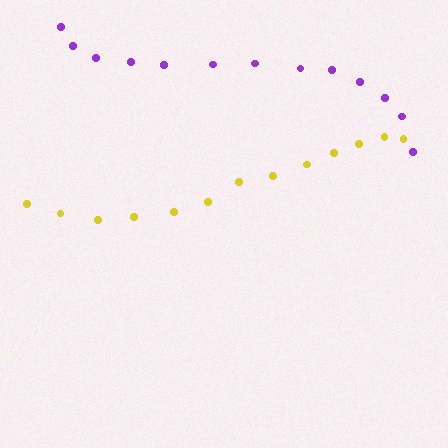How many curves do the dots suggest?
There are 2 distinct paths.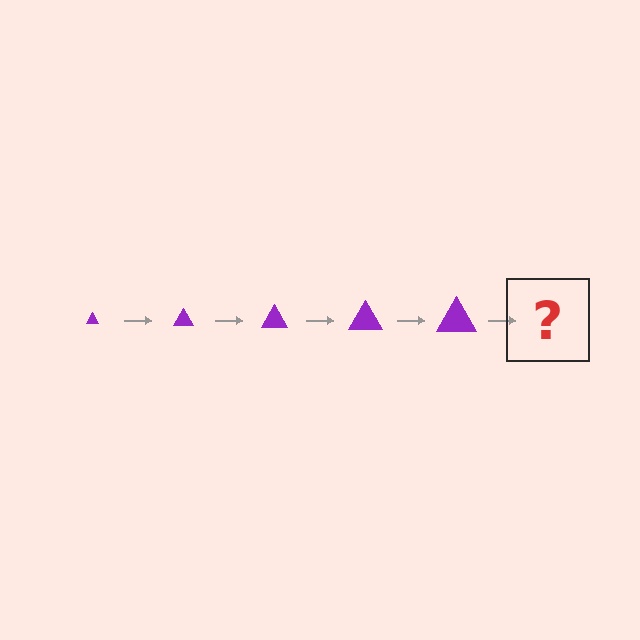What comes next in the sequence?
The next element should be a purple triangle, larger than the previous one.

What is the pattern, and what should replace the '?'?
The pattern is that the triangle gets progressively larger each step. The '?' should be a purple triangle, larger than the previous one.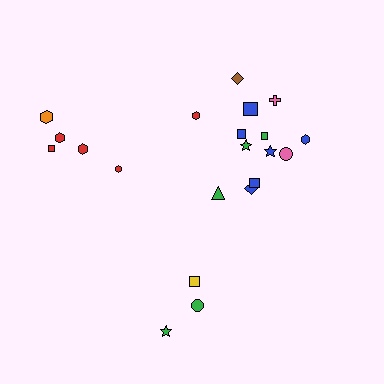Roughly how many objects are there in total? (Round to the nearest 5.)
Roughly 20 objects in total.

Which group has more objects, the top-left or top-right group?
The top-right group.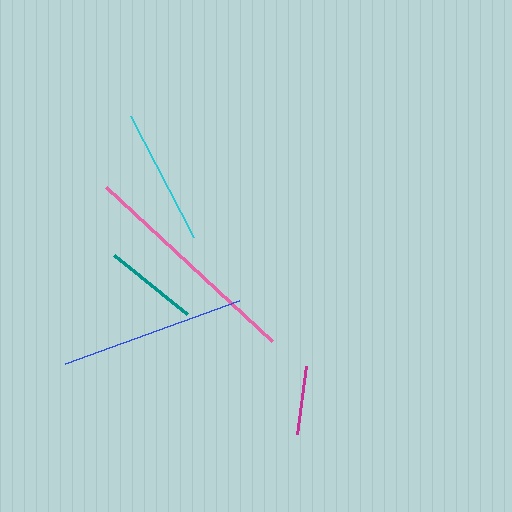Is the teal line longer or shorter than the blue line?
The blue line is longer than the teal line.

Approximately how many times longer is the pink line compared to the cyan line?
The pink line is approximately 1.7 times the length of the cyan line.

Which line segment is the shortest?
The magenta line is the shortest at approximately 68 pixels.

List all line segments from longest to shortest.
From longest to shortest: pink, blue, cyan, teal, magenta.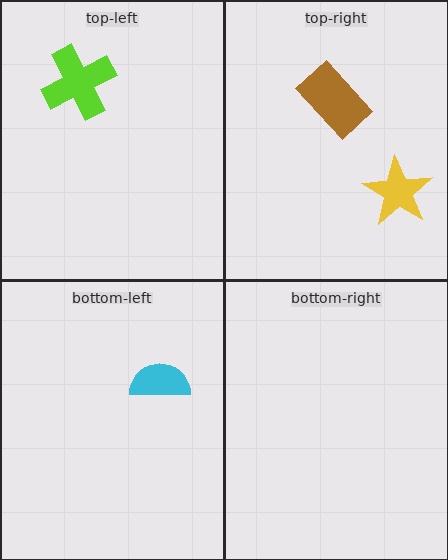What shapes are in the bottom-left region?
The cyan semicircle.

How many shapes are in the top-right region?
2.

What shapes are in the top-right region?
The yellow star, the brown rectangle.